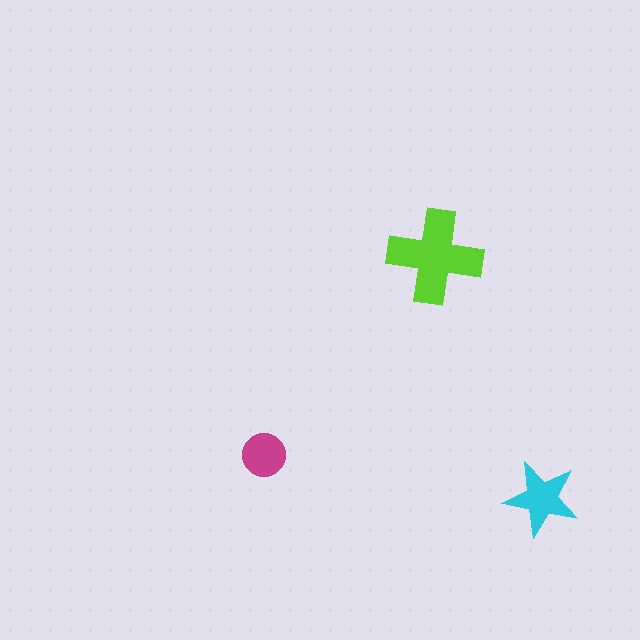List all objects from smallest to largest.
The magenta circle, the cyan star, the lime cross.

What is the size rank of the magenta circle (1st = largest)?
3rd.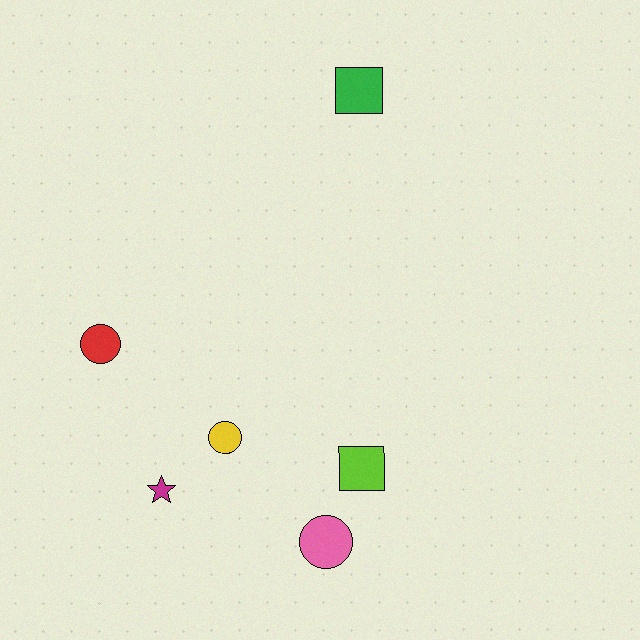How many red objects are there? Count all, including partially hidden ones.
There is 1 red object.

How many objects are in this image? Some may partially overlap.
There are 6 objects.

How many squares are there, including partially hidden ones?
There are 2 squares.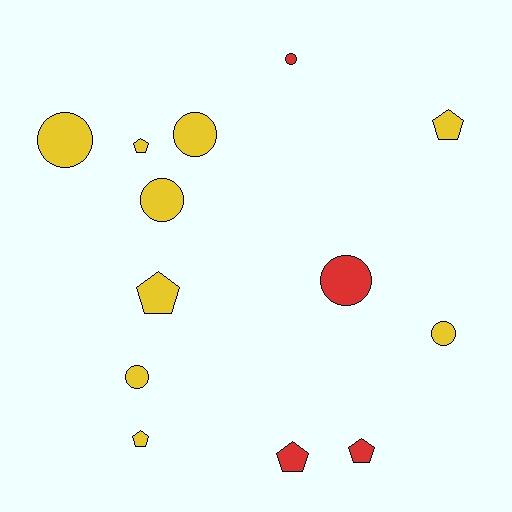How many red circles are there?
There are 2 red circles.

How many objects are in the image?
There are 13 objects.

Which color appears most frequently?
Yellow, with 9 objects.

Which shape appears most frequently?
Circle, with 7 objects.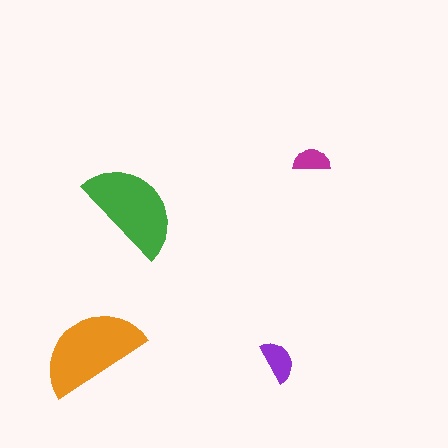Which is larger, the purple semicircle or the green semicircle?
The green one.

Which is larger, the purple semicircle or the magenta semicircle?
The purple one.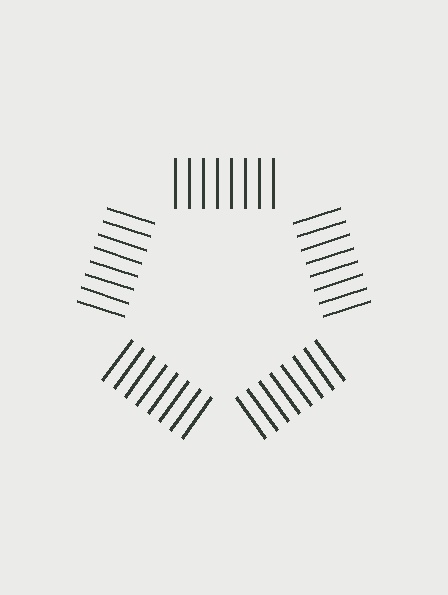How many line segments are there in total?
40 — 8 along each of the 5 edges.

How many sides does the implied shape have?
5 sides — the line-ends trace a pentagon.